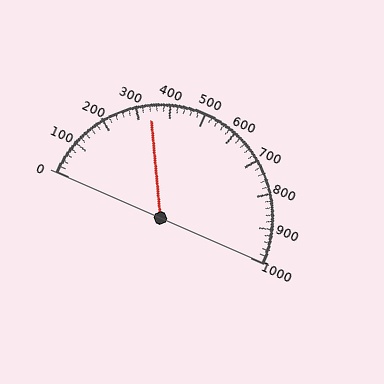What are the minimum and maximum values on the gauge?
The gauge ranges from 0 to 1000.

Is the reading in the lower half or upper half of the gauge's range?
The reading is in the lower half of the range (0 to 1000).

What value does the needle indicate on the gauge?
The needle indicates approximately 340.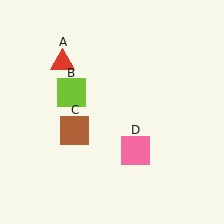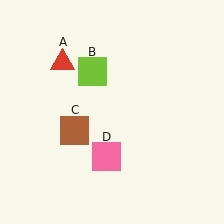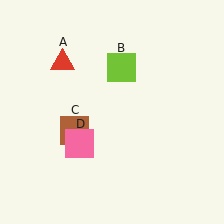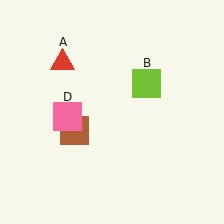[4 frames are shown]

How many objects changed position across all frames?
2 objects changed position: lime square (object B), pink square (object D).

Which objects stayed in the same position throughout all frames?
Red triangle (object A) and brown square (object C) remained stationary.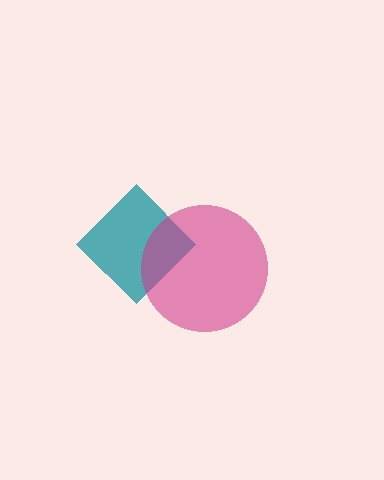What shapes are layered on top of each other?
The layered shapes are: a teal diamond, a magenta circle.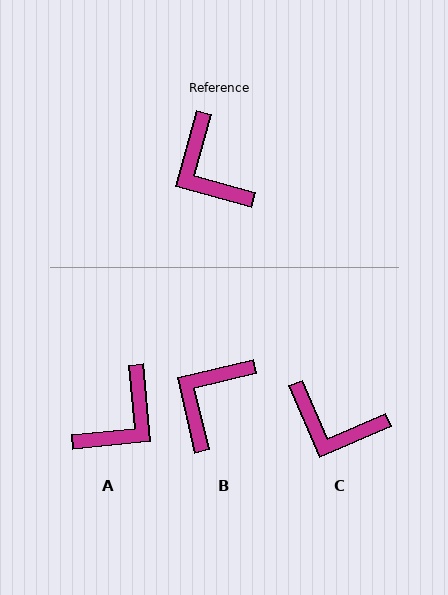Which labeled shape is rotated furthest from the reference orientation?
A, about 111 degrees away.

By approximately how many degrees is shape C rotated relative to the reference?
Approximately 39 degrees counter-clockwise.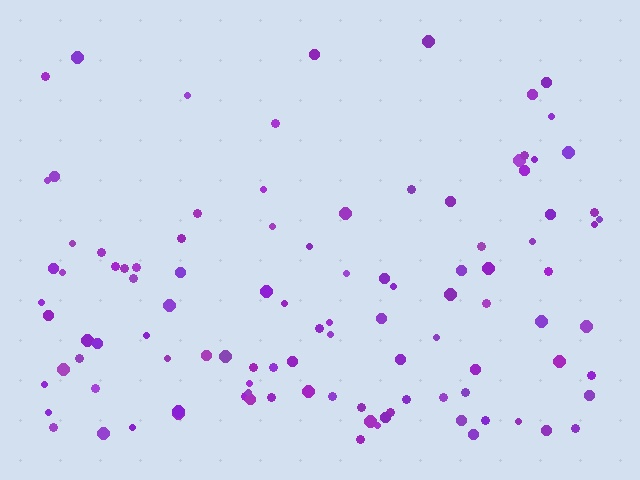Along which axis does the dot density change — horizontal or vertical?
Vertical.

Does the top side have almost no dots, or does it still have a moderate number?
Still a moderate number, just noticeably fewer than the bottom.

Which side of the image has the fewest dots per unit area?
The top.